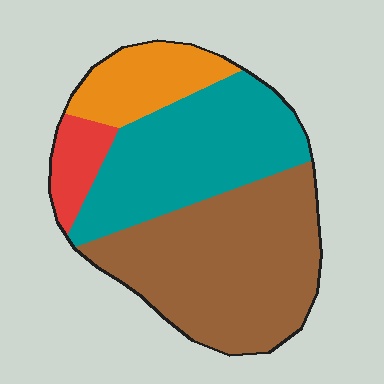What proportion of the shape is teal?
Teal takes up between a third and a half of the shape.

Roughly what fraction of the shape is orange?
Orange takes up less than a quarter of the shape.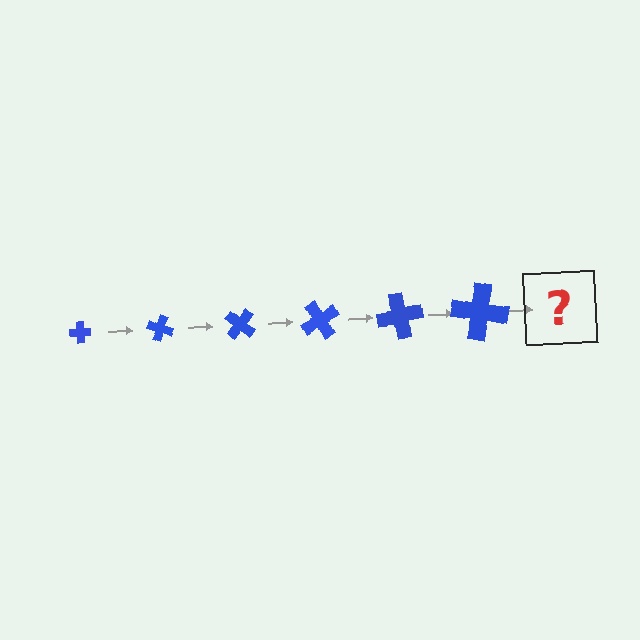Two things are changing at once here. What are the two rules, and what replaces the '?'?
The two rules are that the cross grows larger each step and it rotates 20 degrees each step. The '?' should be a cross, larger than the previous one and rotated 120 degrees from the start.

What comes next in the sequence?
The next element should be a cross, larger than the previous one and rotated 120 degrees from the start.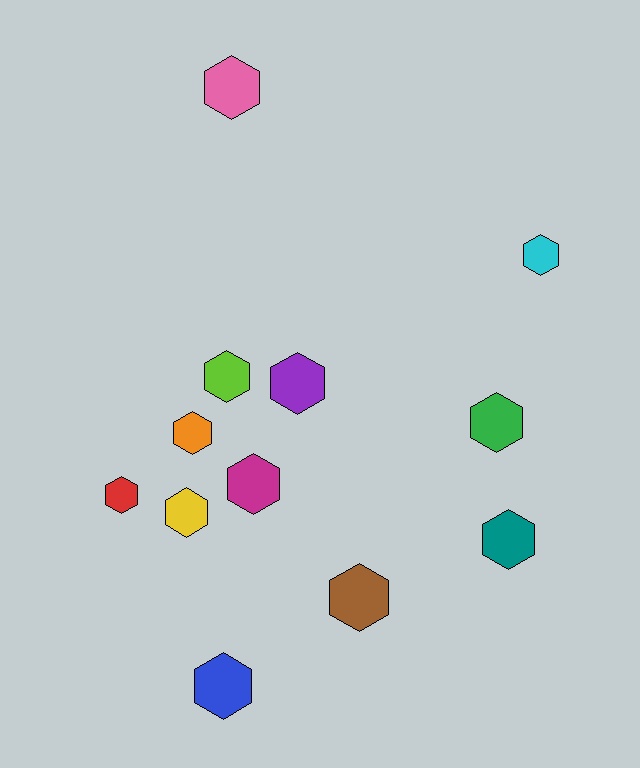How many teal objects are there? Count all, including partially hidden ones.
There is 1 teal object.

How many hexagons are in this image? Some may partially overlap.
There are 12 hexagons.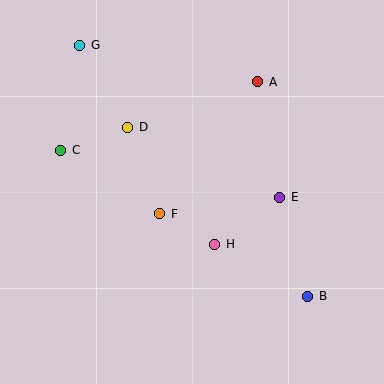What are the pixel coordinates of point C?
Point C is at (61, 150).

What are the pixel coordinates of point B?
Point B is at (308, 296).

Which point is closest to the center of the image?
Point F at (160, 214) is closest to the center.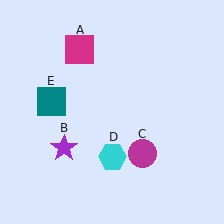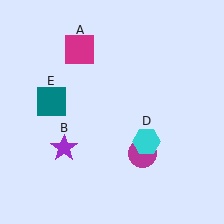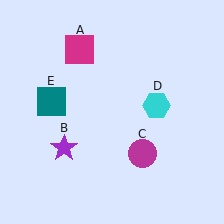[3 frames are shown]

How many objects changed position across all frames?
1 object changed position: cyan hexagon (object D).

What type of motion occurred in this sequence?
The cyan hexagon (object D) rotated counterclockwise around the center of the scene.